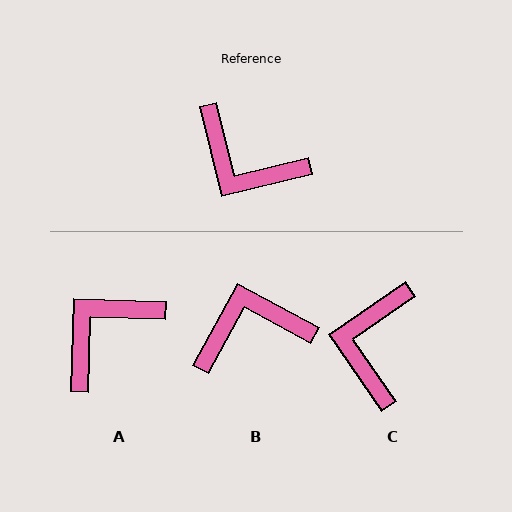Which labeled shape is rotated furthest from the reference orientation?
B, about 132 degrees away.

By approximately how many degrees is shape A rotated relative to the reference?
Approximately 105 degrees clockwise.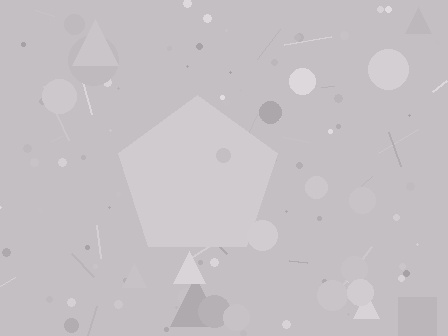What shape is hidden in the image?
A pentagon is hidden in the image.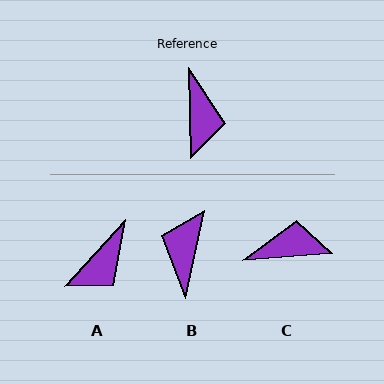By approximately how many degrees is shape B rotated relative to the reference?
Approximately 166 degrees counter-clockwise.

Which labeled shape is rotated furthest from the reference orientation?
B, about 166 degrees away.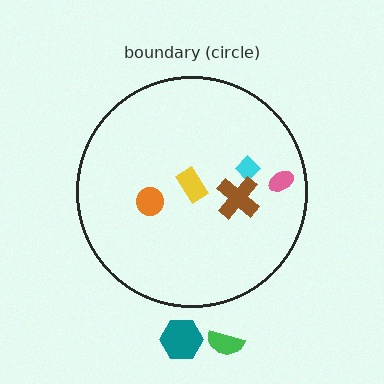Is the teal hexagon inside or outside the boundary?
Outside.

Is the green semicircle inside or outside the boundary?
Outside.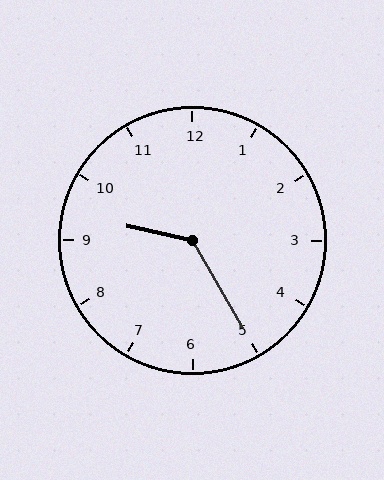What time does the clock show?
9:25.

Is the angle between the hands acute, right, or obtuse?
It is obtuse.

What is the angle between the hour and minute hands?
Approximately 132 degrees.